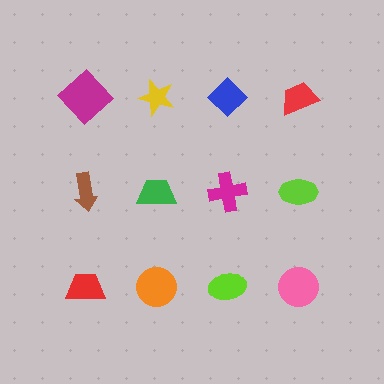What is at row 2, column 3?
A magenta cross.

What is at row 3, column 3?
A lime ellipse.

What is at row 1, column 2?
A yellow star.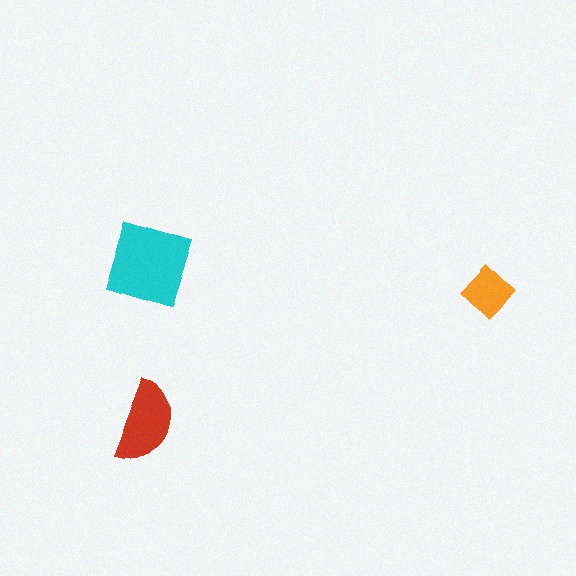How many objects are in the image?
There are 3 objects in the image.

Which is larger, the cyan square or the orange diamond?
The cyan square.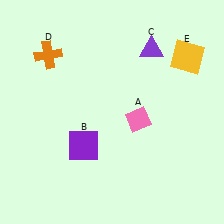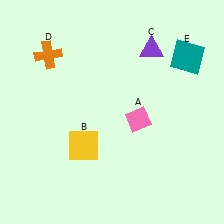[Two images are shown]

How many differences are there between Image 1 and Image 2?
There are 2 differences between the two images.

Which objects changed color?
B changed from purple to yellow. E changed from yellow to teal.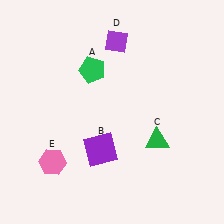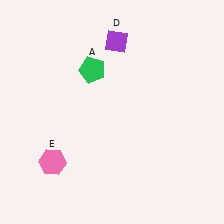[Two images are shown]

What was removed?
The green triangle (C), the purple square (B) were removed in Image 2.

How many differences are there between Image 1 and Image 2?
There are 2 differences between the two images.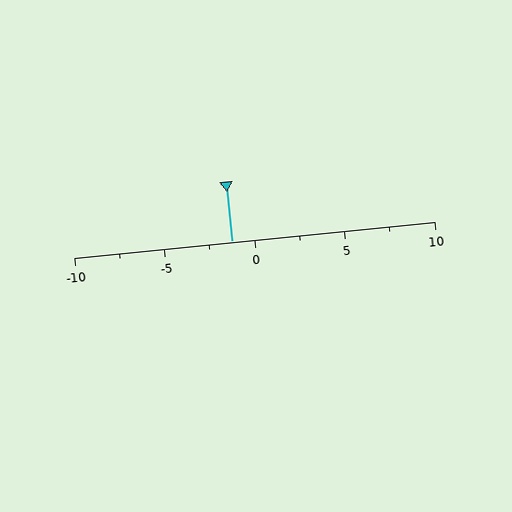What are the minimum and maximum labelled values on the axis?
The axis runs from -10 to 10.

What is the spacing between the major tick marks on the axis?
The major ticks are spaced 5 apart.